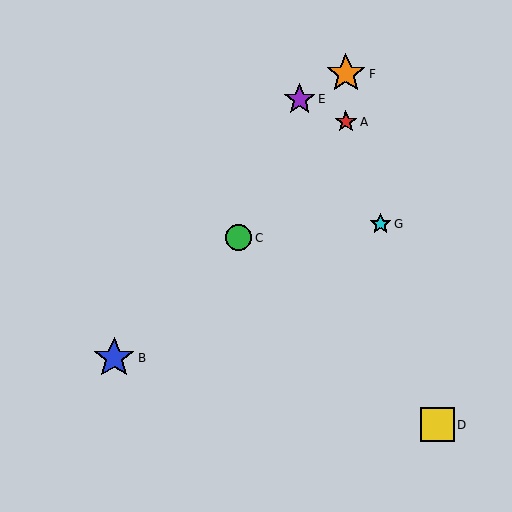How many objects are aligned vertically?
2 objects (A, F) are aligned vertically.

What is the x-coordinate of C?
Object C is at x≈239.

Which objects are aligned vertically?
Objects A, F are aligned vertically.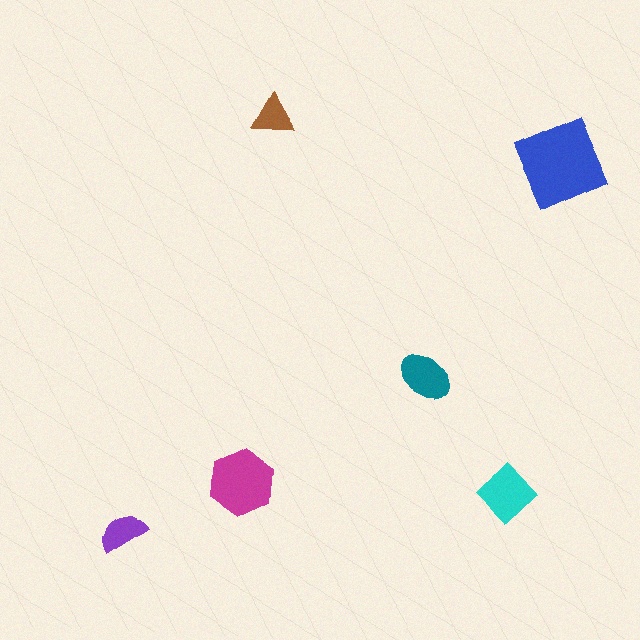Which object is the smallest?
The brown triangle.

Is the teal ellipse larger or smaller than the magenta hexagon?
Smaller.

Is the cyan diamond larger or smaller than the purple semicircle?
Larger.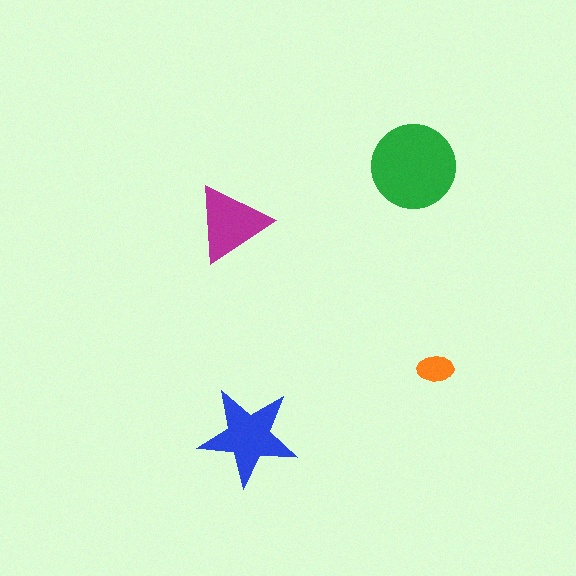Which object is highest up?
The green circle is topmost.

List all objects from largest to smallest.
The green circle, the blue star, the magenta triangle, the orange ellipse.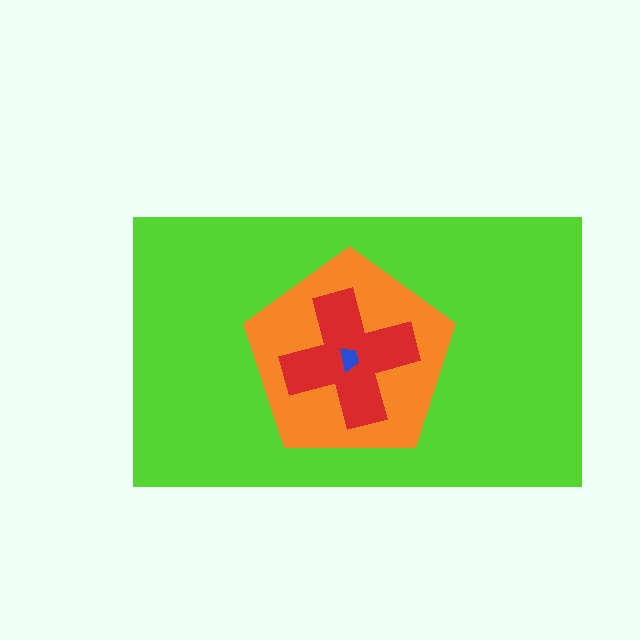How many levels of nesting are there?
4.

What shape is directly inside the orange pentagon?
The red cross.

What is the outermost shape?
The lime rectangle.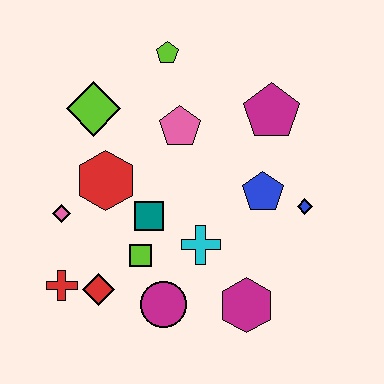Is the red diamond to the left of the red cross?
No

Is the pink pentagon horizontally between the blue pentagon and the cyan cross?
No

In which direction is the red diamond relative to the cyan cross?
The red diamond is to the left of the cyan cross.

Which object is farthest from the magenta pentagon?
The red cross is farthest from the magenta pentagon.